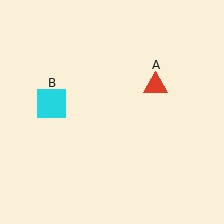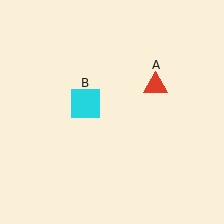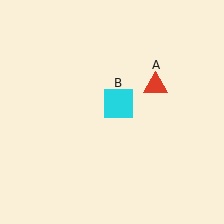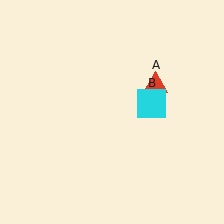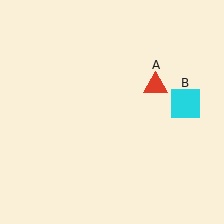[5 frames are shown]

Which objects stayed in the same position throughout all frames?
Red triangle (object A) remained stationary.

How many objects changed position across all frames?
1 object changed position: cyan square (object B).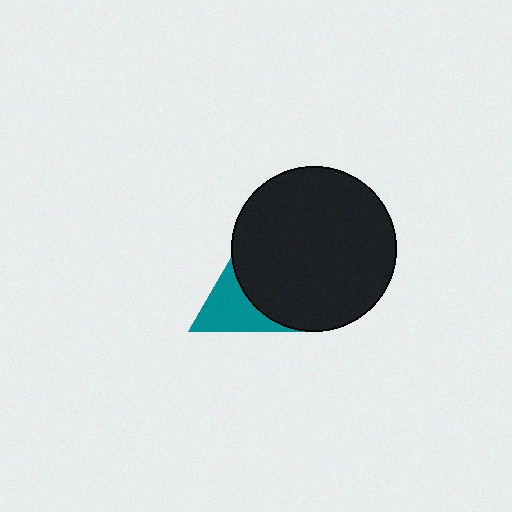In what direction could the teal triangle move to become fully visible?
The teal triangle could move left. That would shift it out from behind the black circle entirely.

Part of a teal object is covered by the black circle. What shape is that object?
It is a triangle.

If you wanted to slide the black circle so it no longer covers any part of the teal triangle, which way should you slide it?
Slide it right — that is the most direct way to separate the two shapes.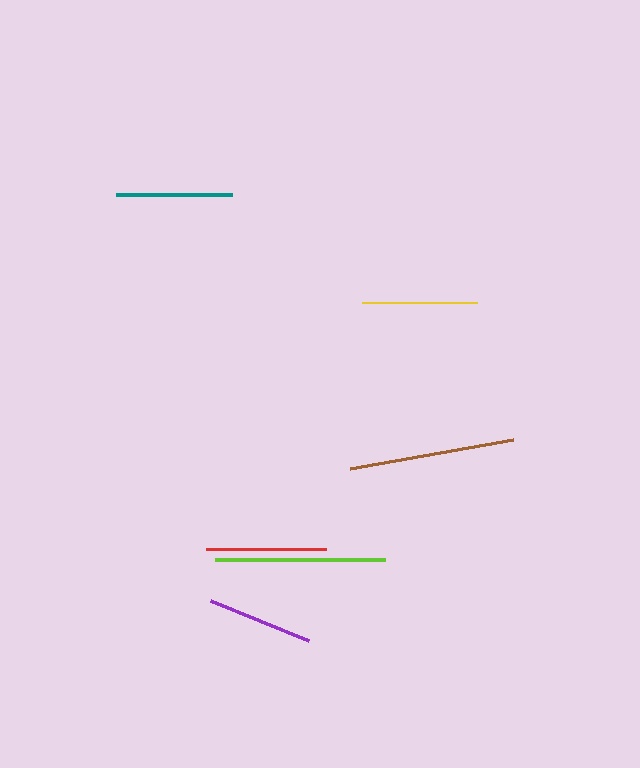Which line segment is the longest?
The lime line is the longest at approximately 170 pixels.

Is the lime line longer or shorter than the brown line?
The lime line is longer than the brown line.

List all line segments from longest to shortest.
From longest to shortest: lime, brown, red, teal, yellow, purple.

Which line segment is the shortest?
The purple line is the shortest at approximately 106 pixels.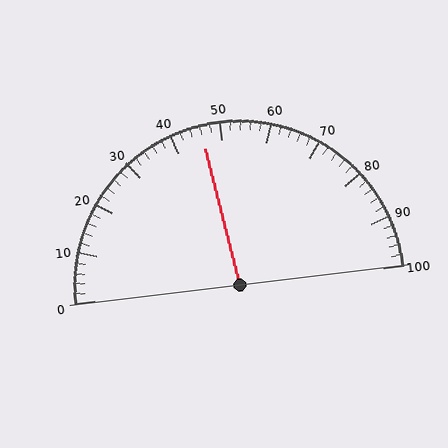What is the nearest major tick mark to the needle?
The nearest major tick mark is 50.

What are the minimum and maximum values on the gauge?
The gauge ranges from 0 to 100.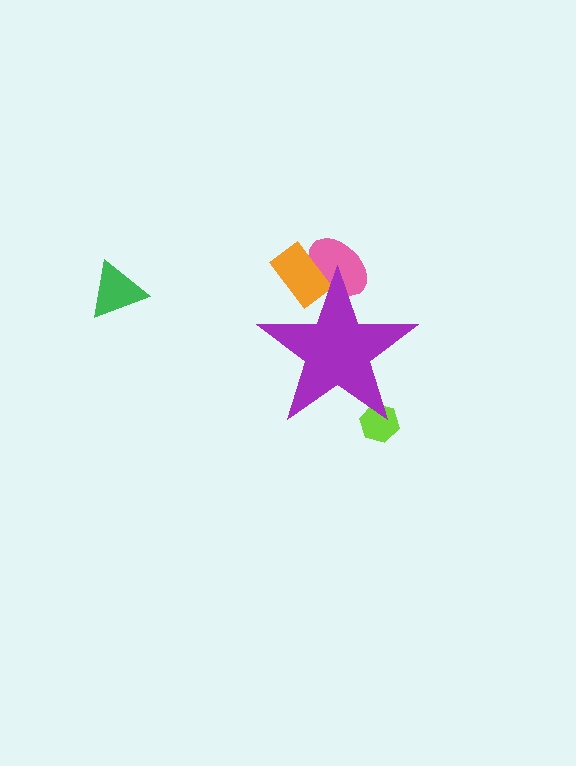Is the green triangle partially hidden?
No, the green triangle is fully visible.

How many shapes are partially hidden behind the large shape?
3 shapes are partially hidden.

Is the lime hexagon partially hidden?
Yes, the lime hexagon is partially hidden behind the purple star.